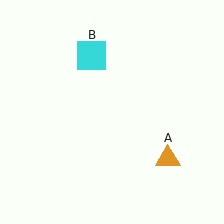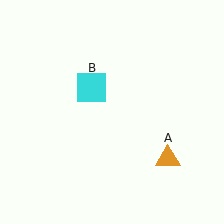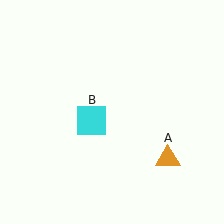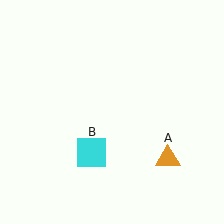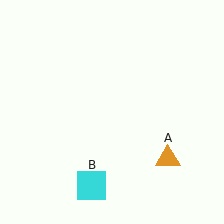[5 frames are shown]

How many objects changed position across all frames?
1 object changed position: cyan square (object B).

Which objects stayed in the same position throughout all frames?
Orange triangle (object A) remained stationary.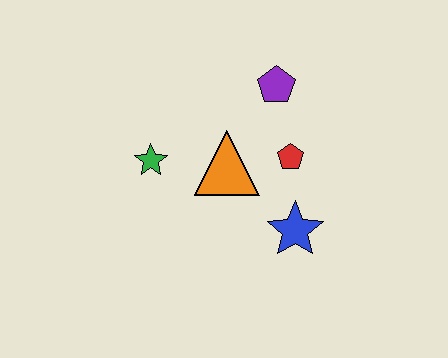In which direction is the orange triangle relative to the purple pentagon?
The orange triangle is below the purple pentagon.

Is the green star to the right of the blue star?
No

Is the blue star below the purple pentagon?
Yes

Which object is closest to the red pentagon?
The orange triangle is closest to the red pentagon.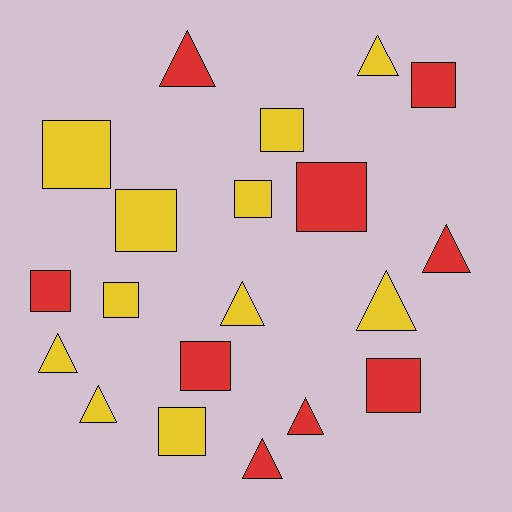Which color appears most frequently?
Yellow, with 11 objects.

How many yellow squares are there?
There are 6 yellow squares.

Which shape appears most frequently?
Square, with 11 objects.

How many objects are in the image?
There are 20 objects.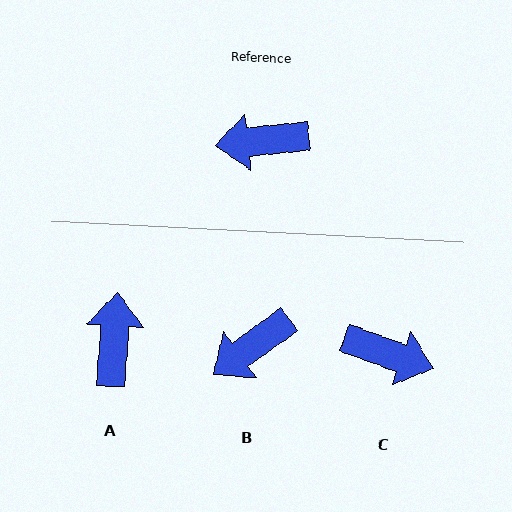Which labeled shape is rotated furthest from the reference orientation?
C, about 155 degrees away.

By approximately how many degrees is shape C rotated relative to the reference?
Approximately 155 degrees counter-clockwise.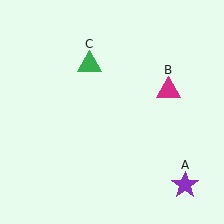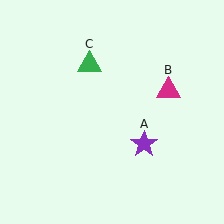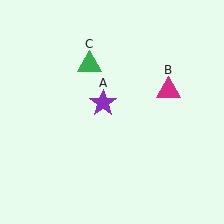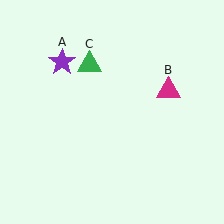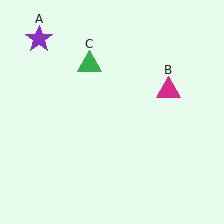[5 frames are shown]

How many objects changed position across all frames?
1 object changed position: purple star (object A).